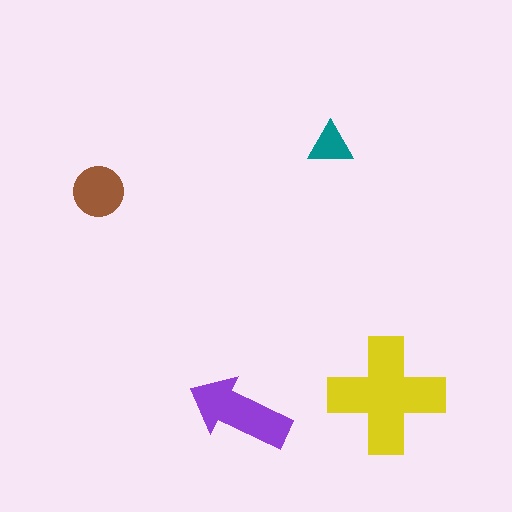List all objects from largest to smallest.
The yellow cross, the purple arrow, the brown circle, the teal triangle.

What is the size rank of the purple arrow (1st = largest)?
2nd.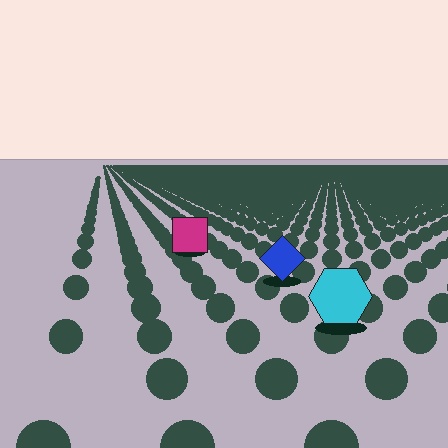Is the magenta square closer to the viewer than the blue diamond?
No. The blue diamond is closer — you can tell from the texture gradient: the ground texture is coarser near it.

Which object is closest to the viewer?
The cyan hexagon is closest. The texture marks near it are larger and more spread out.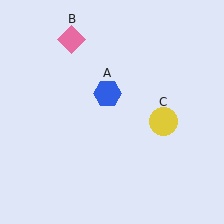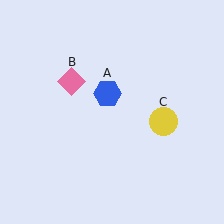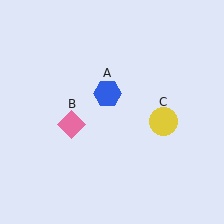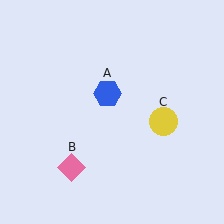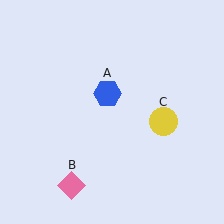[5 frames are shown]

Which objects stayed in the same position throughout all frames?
Blue hexagon (object A) and yellow circle (object C) remained stationary.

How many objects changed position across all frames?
1 object changed position: pink diamond (object B).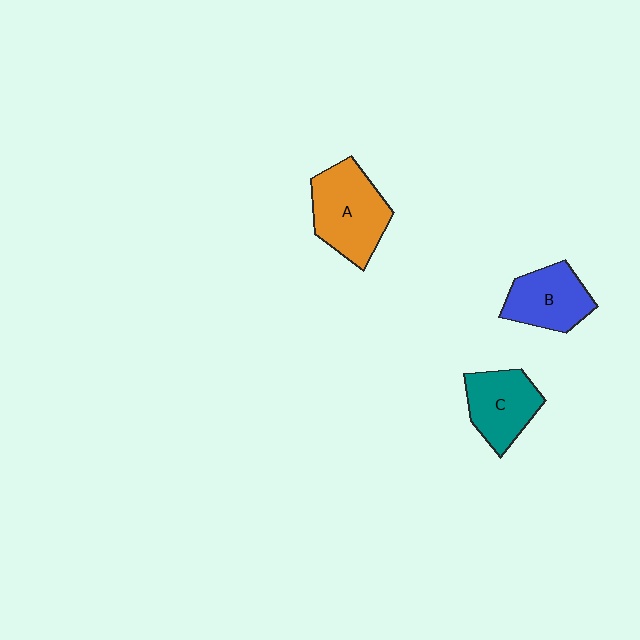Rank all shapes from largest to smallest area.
From largest to smallest: A (orange), C (teal), B (blue).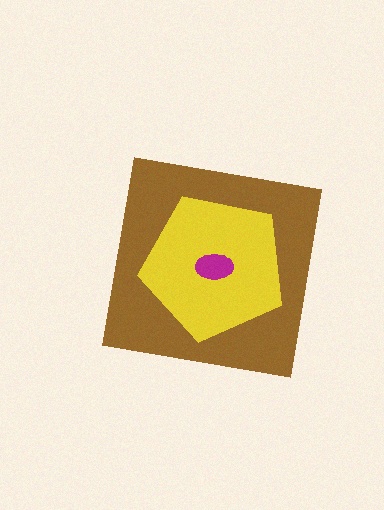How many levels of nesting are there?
3.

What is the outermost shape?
The brown square.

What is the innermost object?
The magenta ellipse.